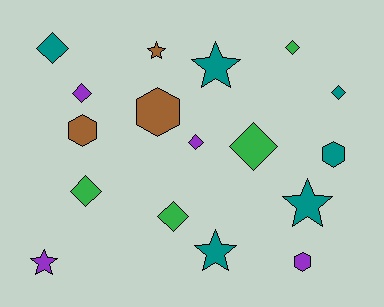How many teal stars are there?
There are 3 teal stars.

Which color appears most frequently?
Teal, with 6 objects.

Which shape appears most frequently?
Diamond, with 8 objects.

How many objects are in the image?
There are 17 objects.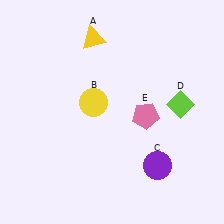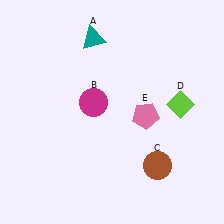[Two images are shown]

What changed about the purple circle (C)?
In Image 1, C is purple. In Image 2, it changed to brown.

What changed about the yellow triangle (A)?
In Image 1, A is yellow. In Image 2, it changed to teal.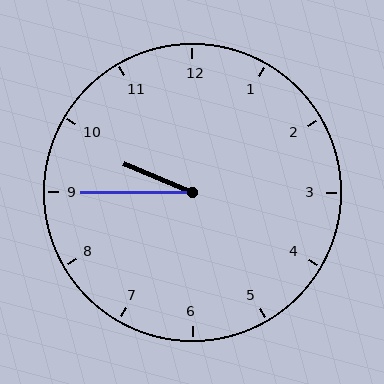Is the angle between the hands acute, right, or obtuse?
It is acute.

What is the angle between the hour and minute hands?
Approximately 22 degrees.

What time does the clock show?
9:45.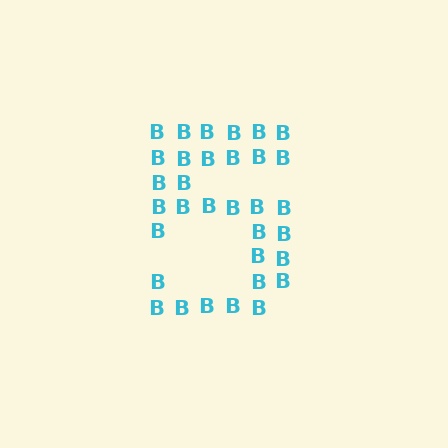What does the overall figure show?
The overall figure shows the digit 5.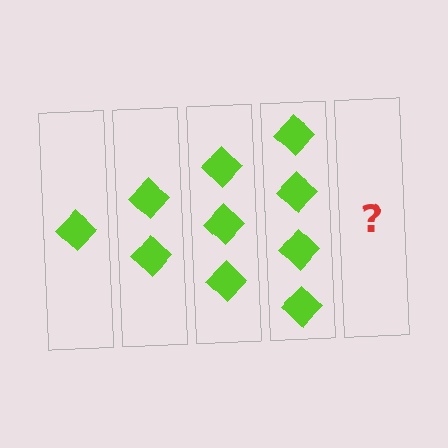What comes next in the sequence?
The next element should be 5 diamonds.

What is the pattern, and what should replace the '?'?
The pattern is that each step adds one more diamond. The '?' should be 5 diamonds.